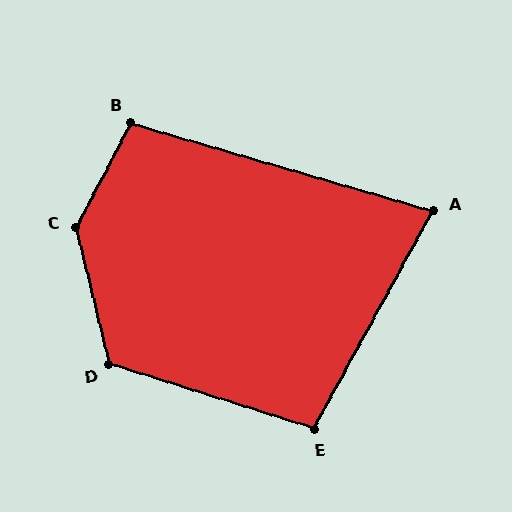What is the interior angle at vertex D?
Approximately 121 degrees (obtuse).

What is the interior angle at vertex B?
Approximately 102 degrees (obtuse).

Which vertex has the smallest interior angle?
A, at approximately 78 degrees.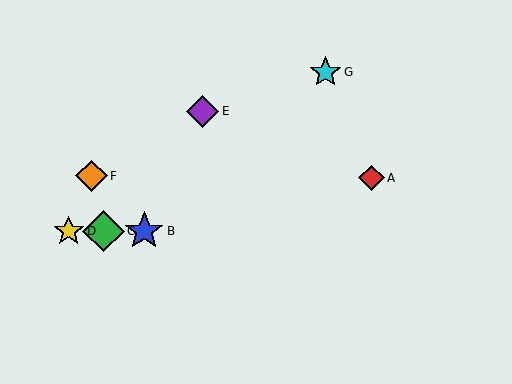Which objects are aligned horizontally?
Objects B, C, D are aligned horizontally.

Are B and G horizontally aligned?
No, B is at y≈231 and G is at y≈72.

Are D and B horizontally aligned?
Yes, both are at y≈231.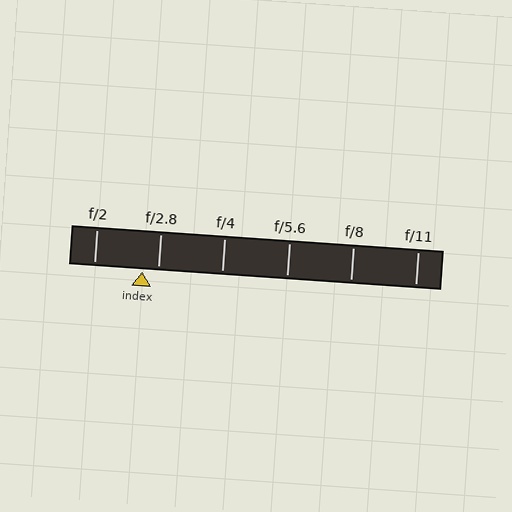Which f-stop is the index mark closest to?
The index mark is closest to f/2.8.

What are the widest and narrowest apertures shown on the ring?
The widest aperture shown is f/2 and the narrowest is f/11.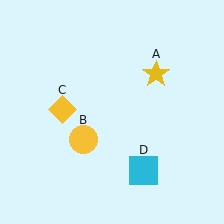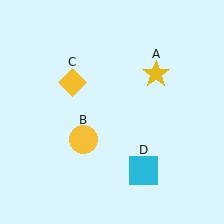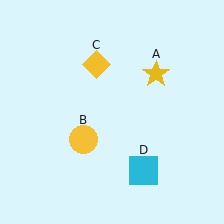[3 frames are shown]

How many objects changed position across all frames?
1 object changed position: yellow diamond (object C).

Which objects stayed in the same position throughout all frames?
Yellow star (object A) and yellow circle (object B) and cyan square (object D) remained stationary.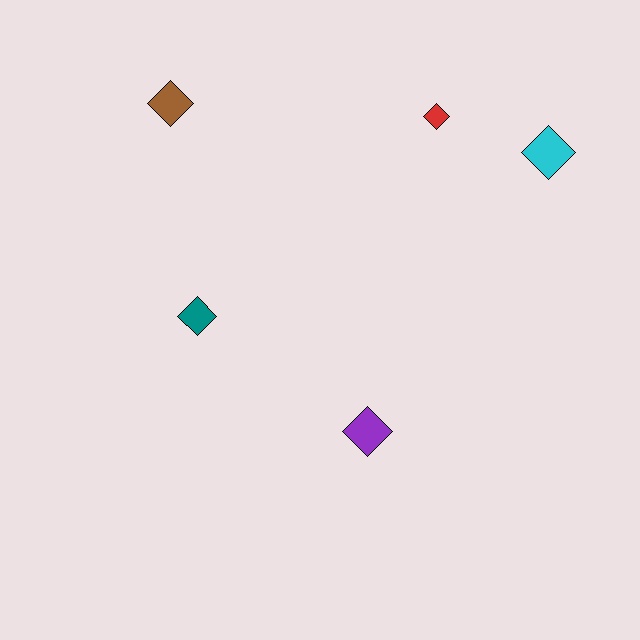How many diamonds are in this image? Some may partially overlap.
There are 5 diamonds.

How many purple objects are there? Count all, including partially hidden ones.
There is 1 purple object.